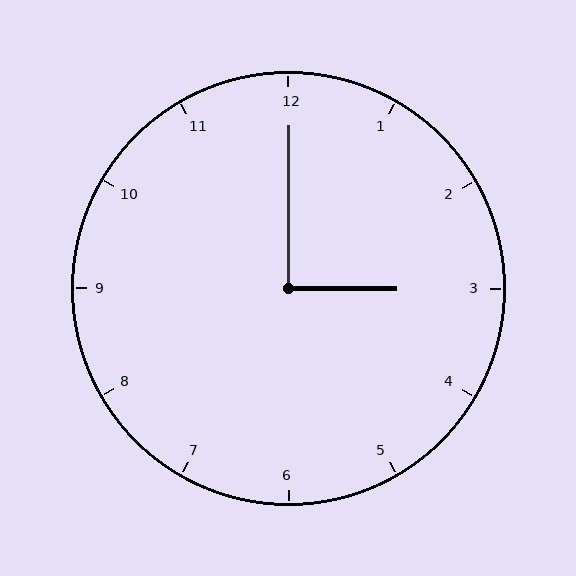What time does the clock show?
3:00.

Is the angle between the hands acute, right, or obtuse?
It is right.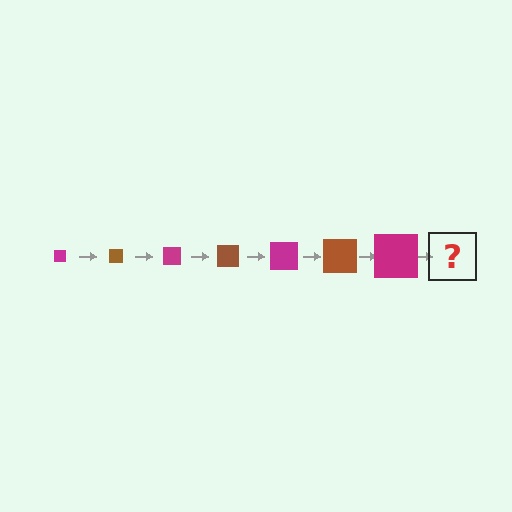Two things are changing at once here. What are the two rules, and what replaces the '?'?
The two rules are that the square grows larger each step and the color cycles through magenta and brown. The '?' should be a brown square, larger than the previous one.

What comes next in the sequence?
The next element should be a brown square, larger than the previous one.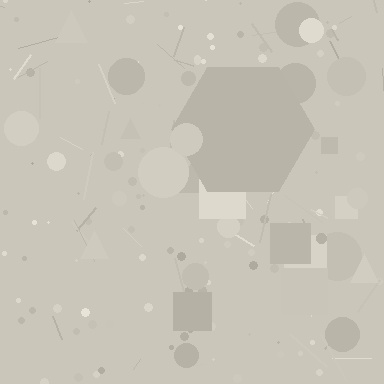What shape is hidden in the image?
A hexagon is hidden in the image.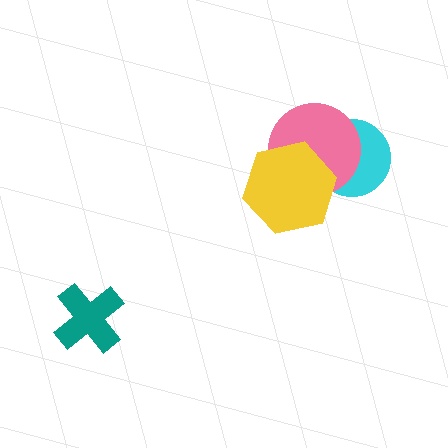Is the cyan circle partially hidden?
Yes, it is partially covered by another shape.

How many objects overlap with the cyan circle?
2 objects overlap with the cyan circle.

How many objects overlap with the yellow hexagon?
2 objects overlap with the yellow hexagon.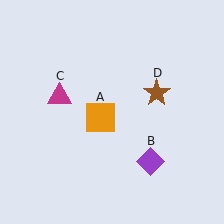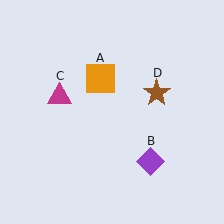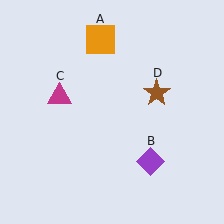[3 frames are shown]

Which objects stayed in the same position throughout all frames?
Purple diamond (object B) and magenta triangle (object C) and brown star (object D) remained stationary.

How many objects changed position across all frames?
1 object changed position: orange square (object A).